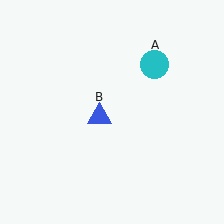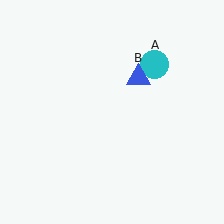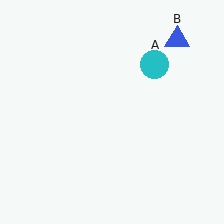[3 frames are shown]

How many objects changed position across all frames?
1 object changed position: blue triangle (object B).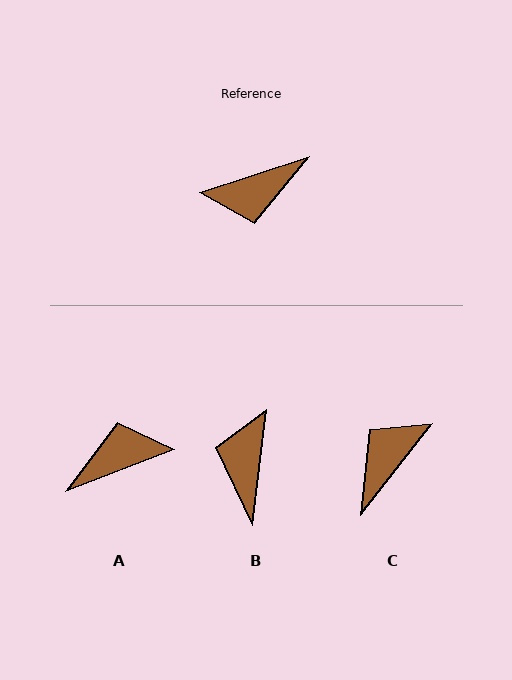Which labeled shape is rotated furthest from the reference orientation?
A, about 177 degrees away.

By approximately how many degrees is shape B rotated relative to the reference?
Approximately 115 degrees clockwise.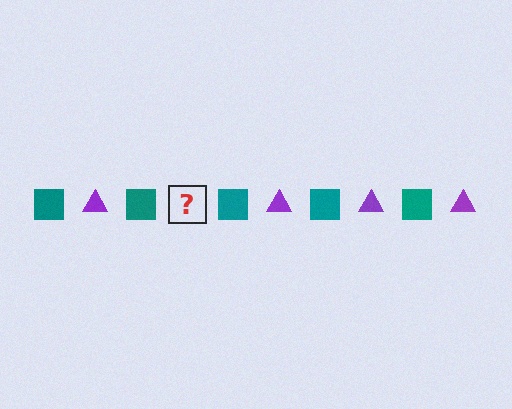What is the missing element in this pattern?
The missing element is a purple triangle.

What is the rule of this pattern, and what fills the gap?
The rule is that the pattern alternates between teal square and purple triangle. The gap should be filled with a purple triangle.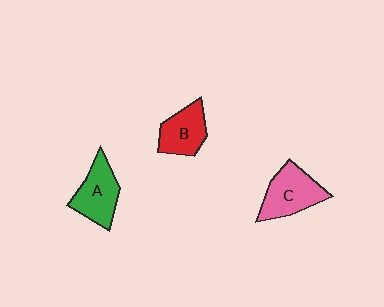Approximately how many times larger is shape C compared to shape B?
Approximately 1.2 times.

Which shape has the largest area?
Shape C (pink).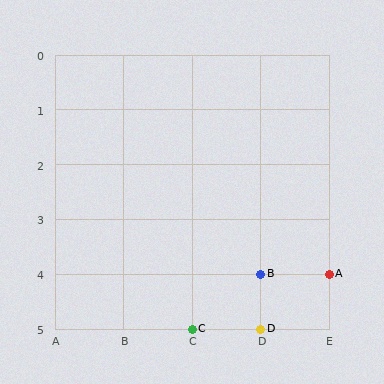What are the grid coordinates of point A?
Point A is at grid coordinates (E, 4).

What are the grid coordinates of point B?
Point B is at grid coordinates (D, 4).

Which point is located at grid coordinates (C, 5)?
Point C is at (C, 5).